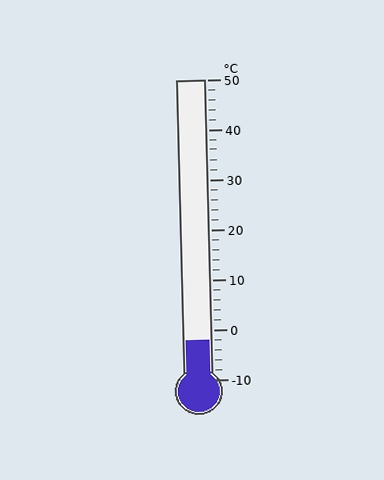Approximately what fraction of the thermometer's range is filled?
The thermometer is filled to approximately 15% of its range.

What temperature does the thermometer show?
The thermometer shows approximately -2°C.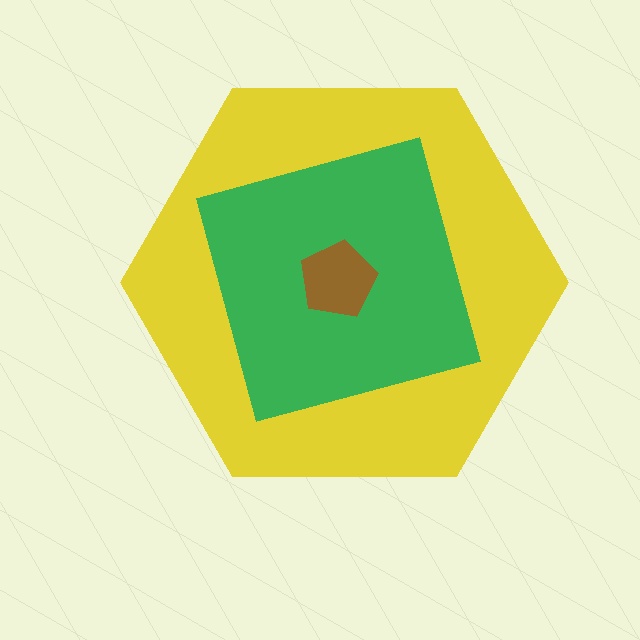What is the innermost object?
The brown pentagon.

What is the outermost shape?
The yellow hexagon.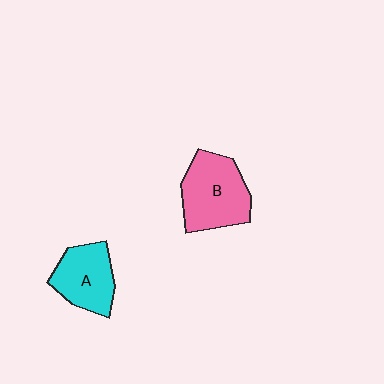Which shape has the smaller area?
Shape A (cyan).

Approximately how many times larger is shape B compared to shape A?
Approximately 1.2 times.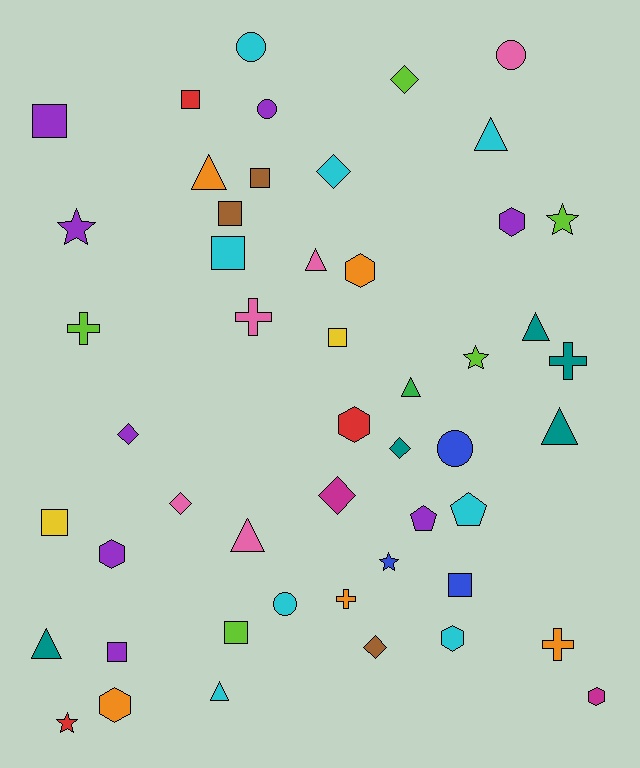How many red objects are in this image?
There are 3 red objects.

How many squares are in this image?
There are 10 squares.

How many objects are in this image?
There are 50 objects.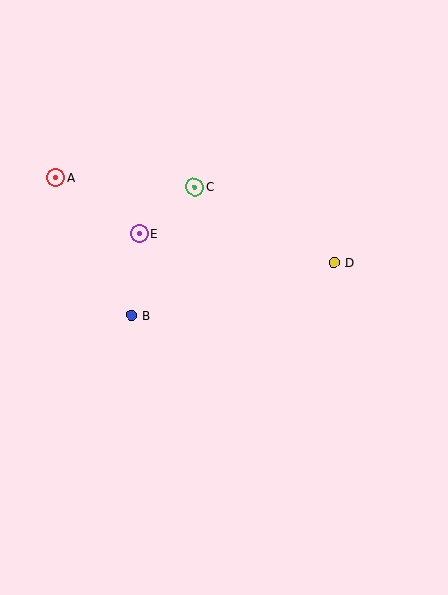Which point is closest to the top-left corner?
Point A is closest to the top-left corner.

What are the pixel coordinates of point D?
Point D is at (334, 262).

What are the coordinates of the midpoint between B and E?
The midpoint between B and E is at (135, 274).